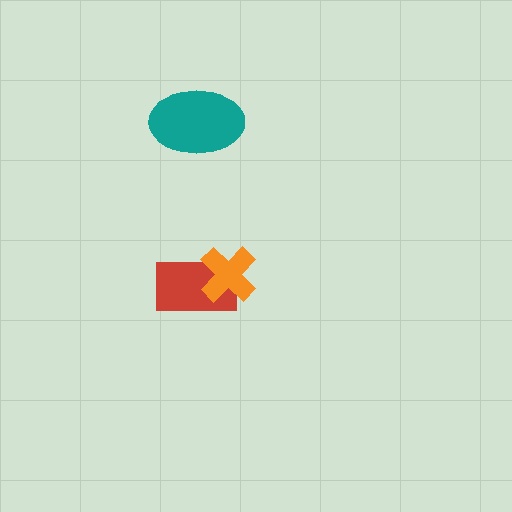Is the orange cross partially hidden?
No, no other shape covers it.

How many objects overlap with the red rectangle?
1 object overlaps with the red rectangle.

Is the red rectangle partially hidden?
Yes, it is partially covered by another shape.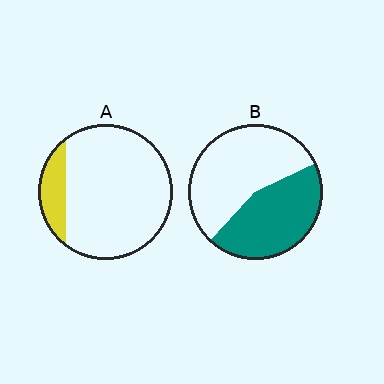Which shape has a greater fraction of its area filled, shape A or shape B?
Shape B.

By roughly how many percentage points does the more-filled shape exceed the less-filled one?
By roughly 30 percentage points (B over A).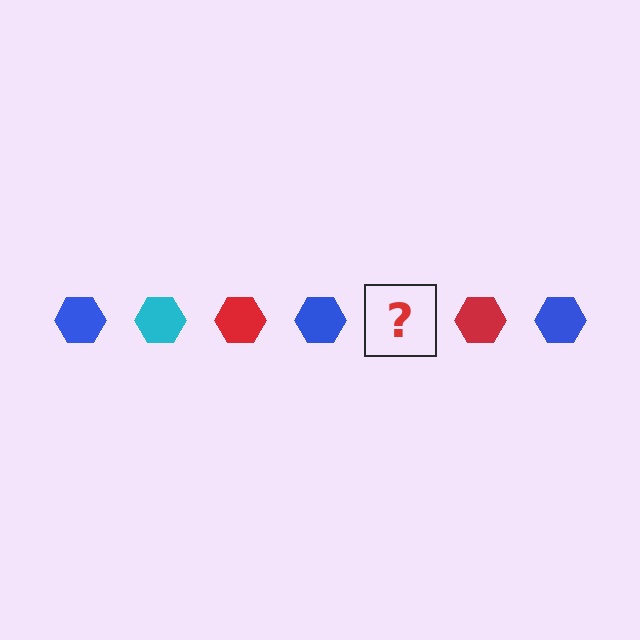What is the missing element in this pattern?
The missing element is a cyan hexagon.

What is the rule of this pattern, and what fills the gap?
The rule is that the pattern cycles through blue, cyan, red hexagons. The gap should be filled with a cyan hexagon.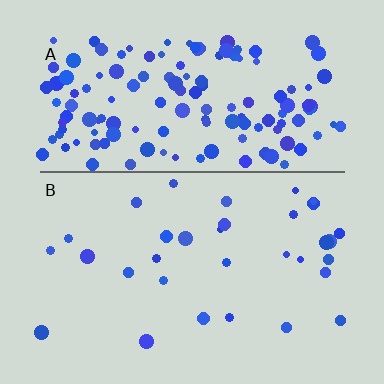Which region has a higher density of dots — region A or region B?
A (the top).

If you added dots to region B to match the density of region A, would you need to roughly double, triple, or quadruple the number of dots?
Approximately quadruple.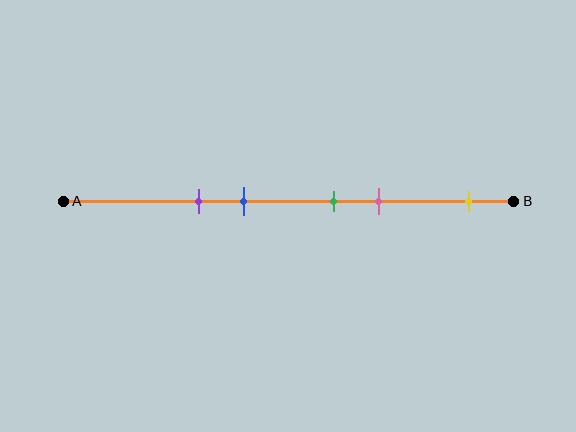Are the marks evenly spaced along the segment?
No, the marks are not evenly spaced.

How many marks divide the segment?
There are 5 marks dividing the segment.